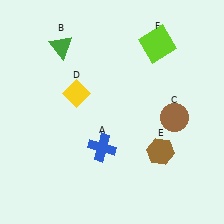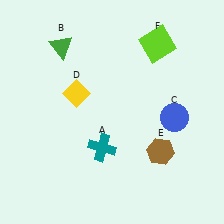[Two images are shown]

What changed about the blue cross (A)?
In Image 1, A is blue. In Image 2, it changed to teal.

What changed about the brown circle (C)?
In Image 1, C is brown. In Image 2, it changed to blue.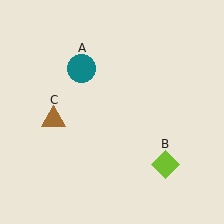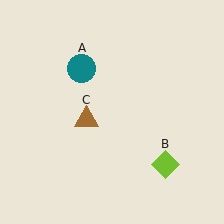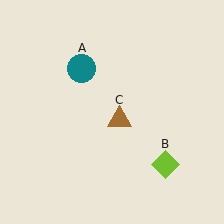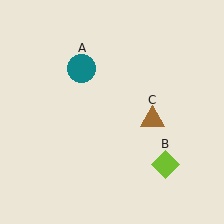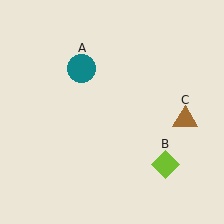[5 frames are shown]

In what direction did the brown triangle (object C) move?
The brown triangle (object C) moved right.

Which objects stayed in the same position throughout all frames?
Teal circle (object A) and lime diamond (object B) remained stationary.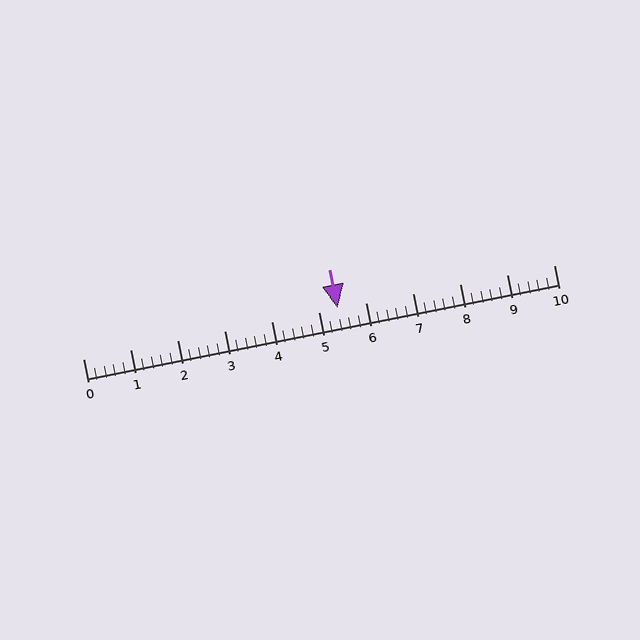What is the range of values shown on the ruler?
The ruler shows values from 0 to 10.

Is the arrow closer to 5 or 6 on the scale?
The arrow is closer to 5.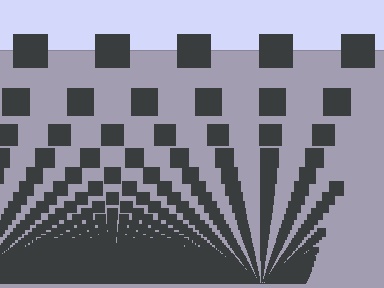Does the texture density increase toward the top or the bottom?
Density increases toward the bottom.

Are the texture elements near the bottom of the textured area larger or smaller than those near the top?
Smaller. The gradient is inverted — elements near the bottom are smaller and denser.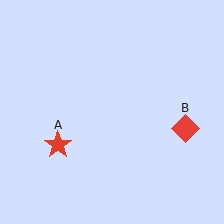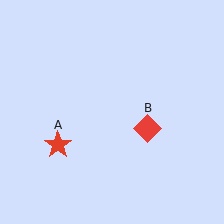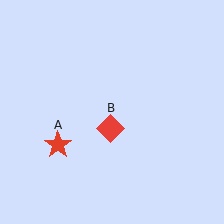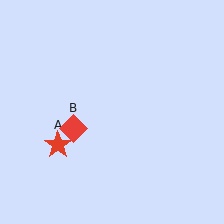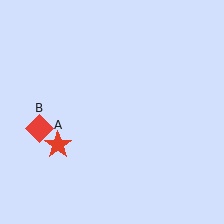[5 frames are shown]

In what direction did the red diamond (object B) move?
The red diamond (object B) moved left.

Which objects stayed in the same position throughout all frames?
Red star (object A) remained stationary.